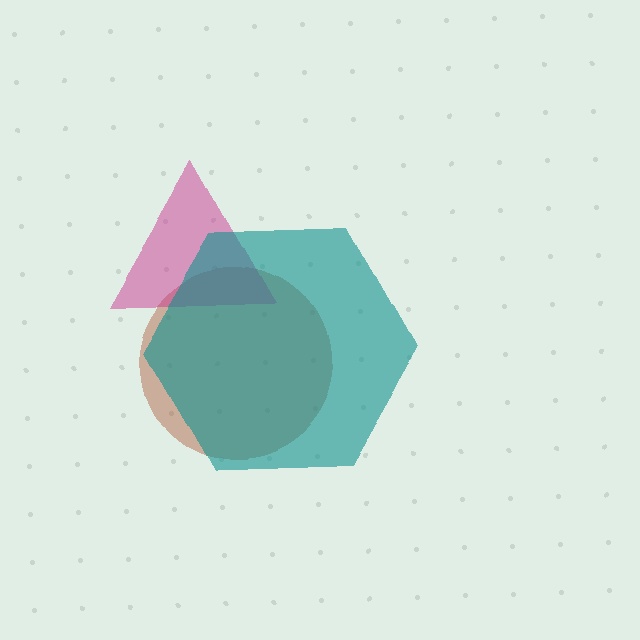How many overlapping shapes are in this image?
There are 3 overlapping shapes in the image.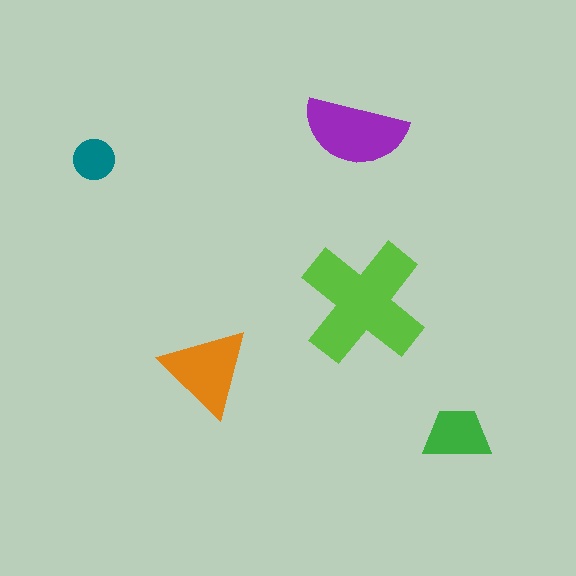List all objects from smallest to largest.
The teal circle, the green trapezoid, the orange triangle, the purple semicircle, the lime cross.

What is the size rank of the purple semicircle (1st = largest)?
2nd.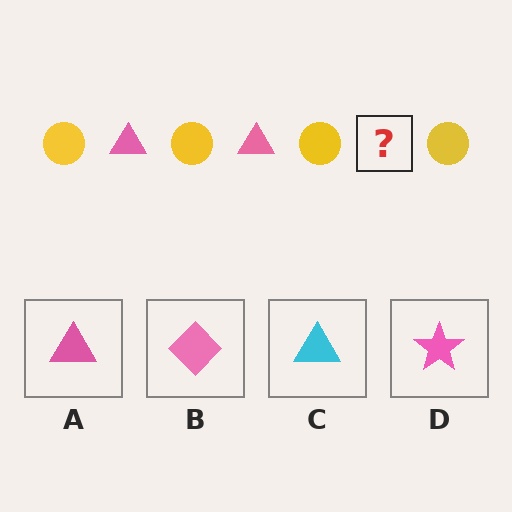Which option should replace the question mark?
Option A.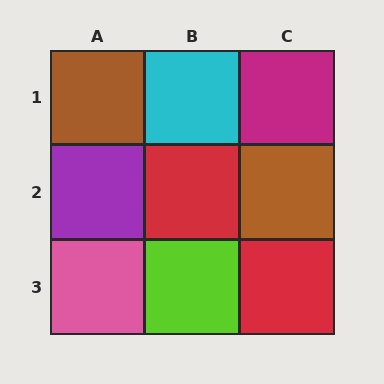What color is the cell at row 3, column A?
Pink.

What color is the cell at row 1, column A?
Brown.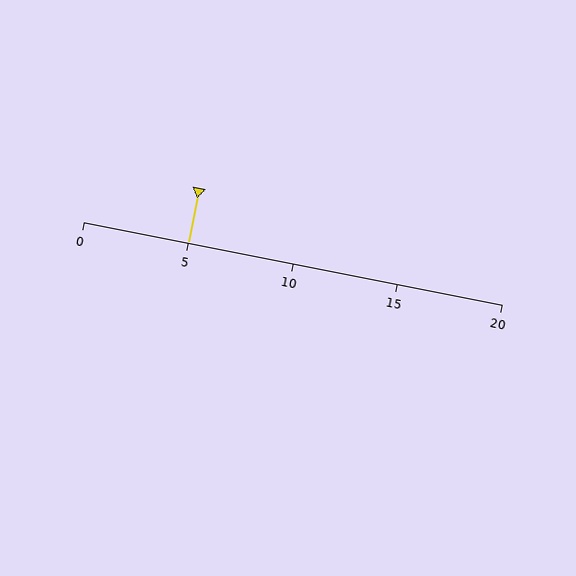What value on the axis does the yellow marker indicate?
The marker indicates approximately 5.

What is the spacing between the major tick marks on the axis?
The major ticks are spaced 5 apart.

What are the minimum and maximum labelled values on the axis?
The axis runs from 0 to 20.